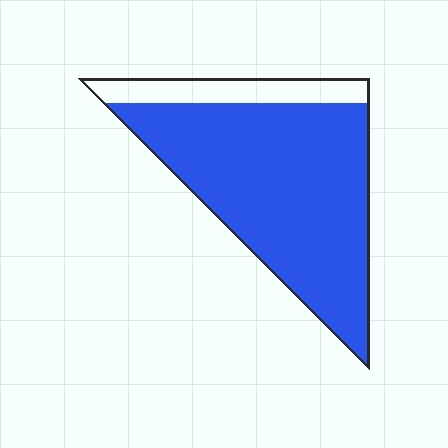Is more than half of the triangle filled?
Yes.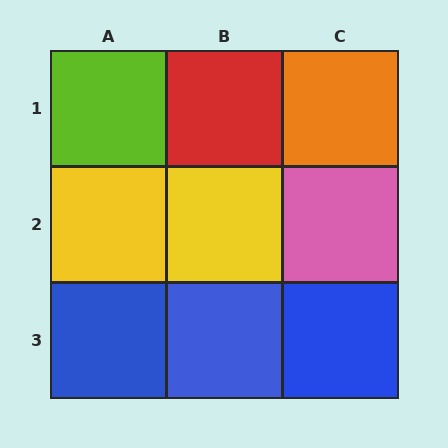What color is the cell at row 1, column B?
Red.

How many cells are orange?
1 cell is orange.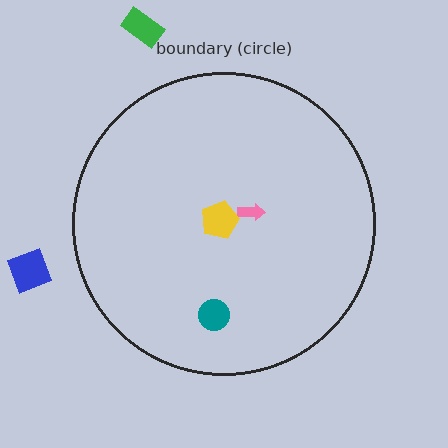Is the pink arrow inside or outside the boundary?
Inside.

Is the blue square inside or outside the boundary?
Outside.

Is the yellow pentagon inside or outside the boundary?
Inside.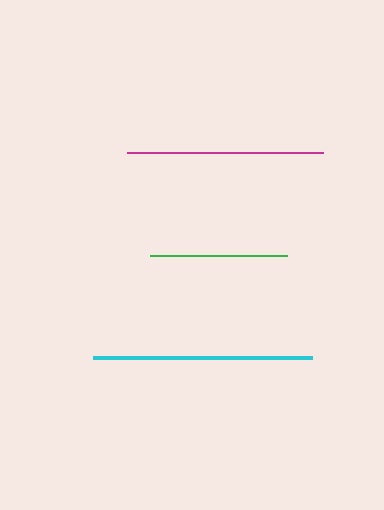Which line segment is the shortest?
The green line is the shortest at approximately 137 pixels.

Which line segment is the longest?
The cyan line is the longest at approximately 218 pixels.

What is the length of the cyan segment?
The cyan segment is approximately 218 pixels long.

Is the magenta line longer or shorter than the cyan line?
The cyan line is longer than the magenta line.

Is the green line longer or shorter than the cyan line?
The cyan line is longer than the green line.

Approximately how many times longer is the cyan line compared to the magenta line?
The cyan line is approximately 1.1 times the length of the magenta line.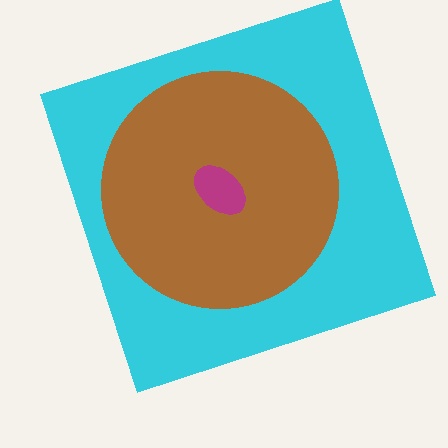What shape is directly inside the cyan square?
The brown circle.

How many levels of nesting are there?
3.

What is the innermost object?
The magenta ellipse.